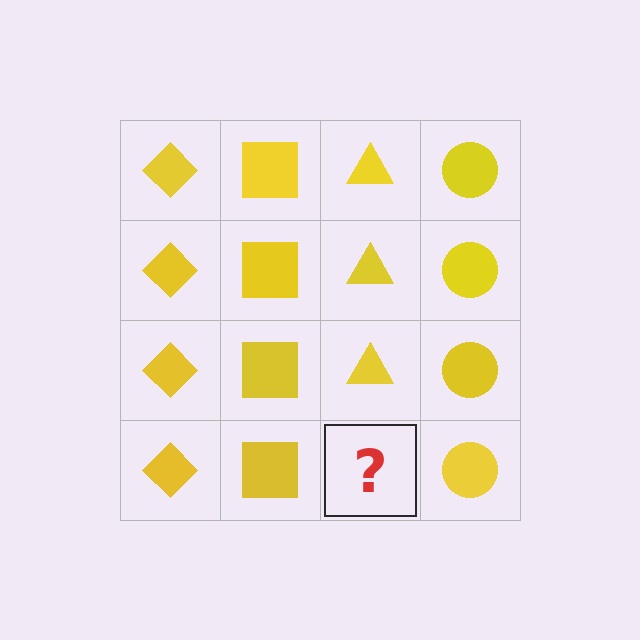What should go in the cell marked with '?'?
The missing cell should contain a yellow triangle.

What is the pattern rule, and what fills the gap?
The rule is that each column has a consistent shape. The gap should be filled with a yellow triangle.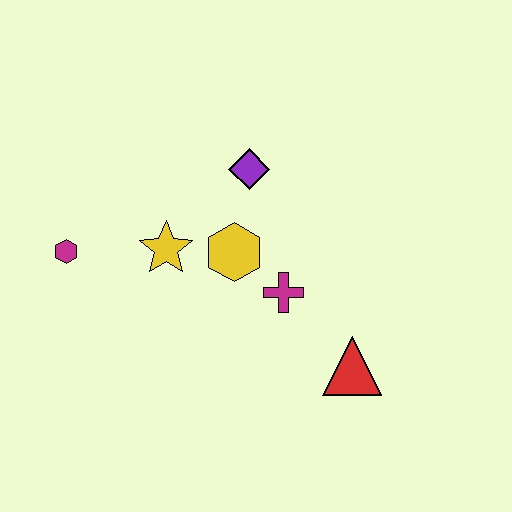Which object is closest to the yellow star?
The yellow hexagon is closest to the yellow star.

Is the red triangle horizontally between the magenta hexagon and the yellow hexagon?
No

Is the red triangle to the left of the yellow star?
No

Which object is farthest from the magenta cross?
The magenta hexagon is farthest from the magenta cross.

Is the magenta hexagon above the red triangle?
Yes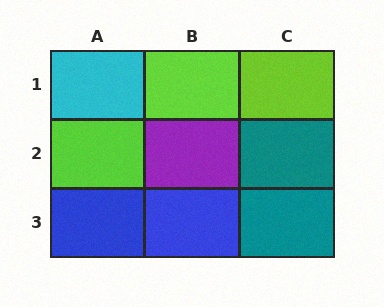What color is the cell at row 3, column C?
Teal.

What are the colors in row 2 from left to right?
Lime, purple, teal.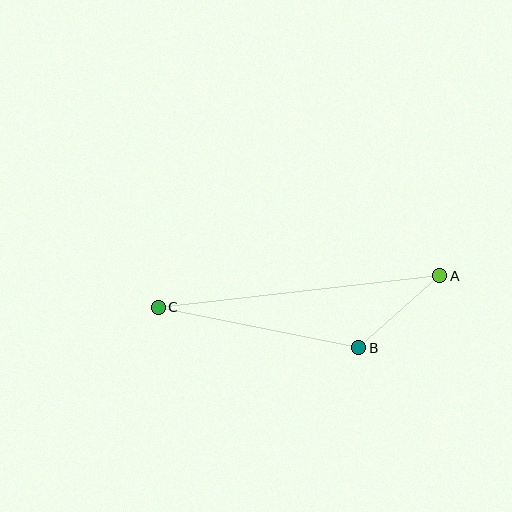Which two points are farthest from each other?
Points A and C are farthest from each other.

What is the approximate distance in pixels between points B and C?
The distance between B and C is approximately 205 pixels.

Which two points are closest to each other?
Points A and B are closest to each other.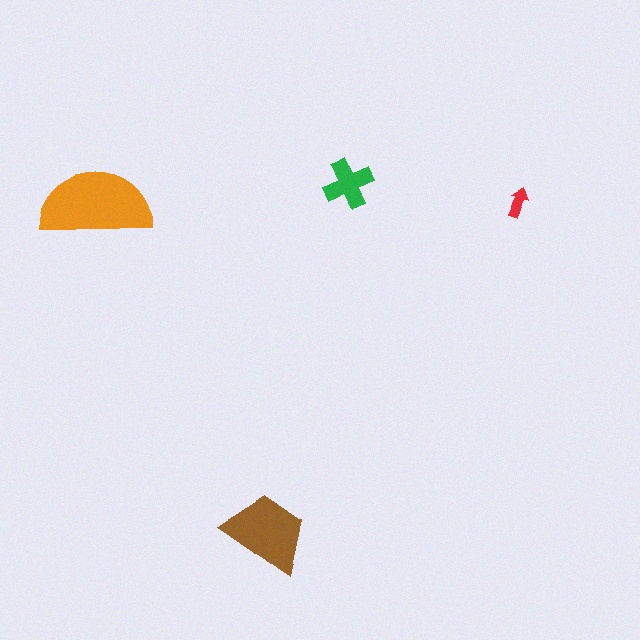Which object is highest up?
The green cross is topmost.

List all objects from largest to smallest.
The orange semicircle, the brown trapezoid, the green cross, the red arrow.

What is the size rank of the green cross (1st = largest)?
3rd.